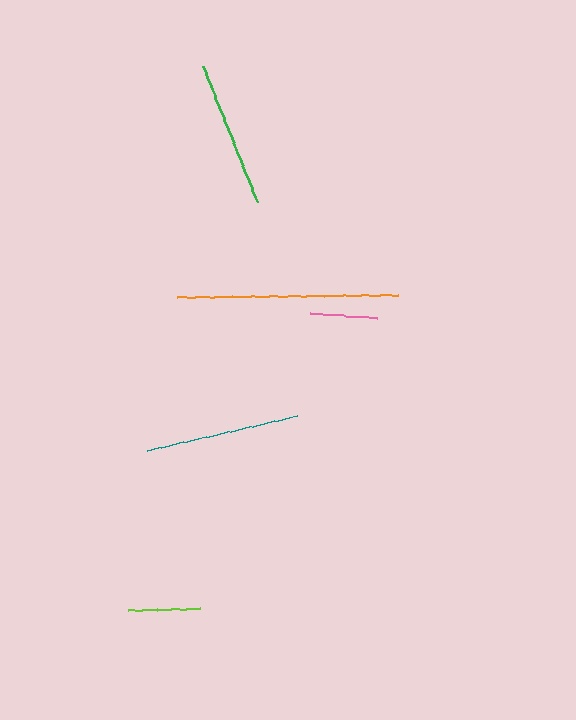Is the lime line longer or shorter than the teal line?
The teal line is longer than the lime line.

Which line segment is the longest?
The orange line is the longest at approximately 222 pixels.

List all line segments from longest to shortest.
From longest to shortest: orange, teal, green, lime, pink.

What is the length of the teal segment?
The teal segment is approximately 153 pixels long.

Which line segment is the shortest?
The pink line is the shortest at approximately 67 pixels.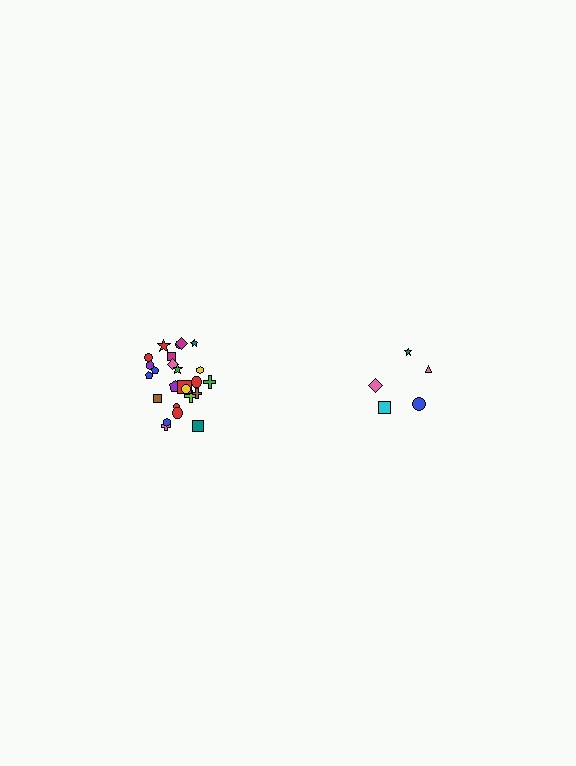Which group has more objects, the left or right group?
The left group.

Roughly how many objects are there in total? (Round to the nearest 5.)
Roughly 30 objects in total.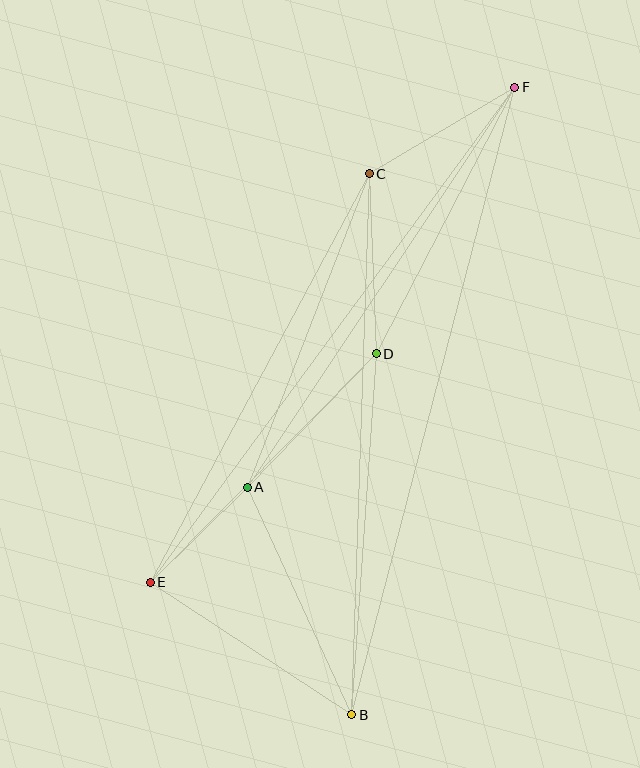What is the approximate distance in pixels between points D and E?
The distance between D and E is approximately 322 pixels.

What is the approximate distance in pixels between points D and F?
The distance between D and F is approximately 300 pixels.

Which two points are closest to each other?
Points A and E are closest to each other.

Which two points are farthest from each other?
Points B and F are farthest from each other.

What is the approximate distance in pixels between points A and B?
The distance between A and B is approximately 250 pixels.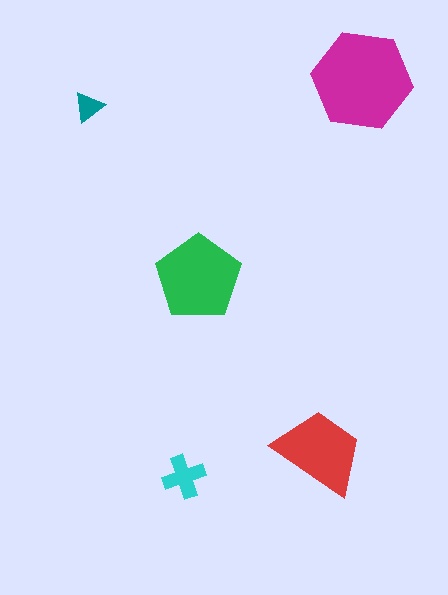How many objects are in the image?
There are 5 objects in the image.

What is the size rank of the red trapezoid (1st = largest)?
3rd.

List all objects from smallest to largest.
The teal triangle, the cyan cross, the red trapezoid, the green pentagon, the magenta hexagon.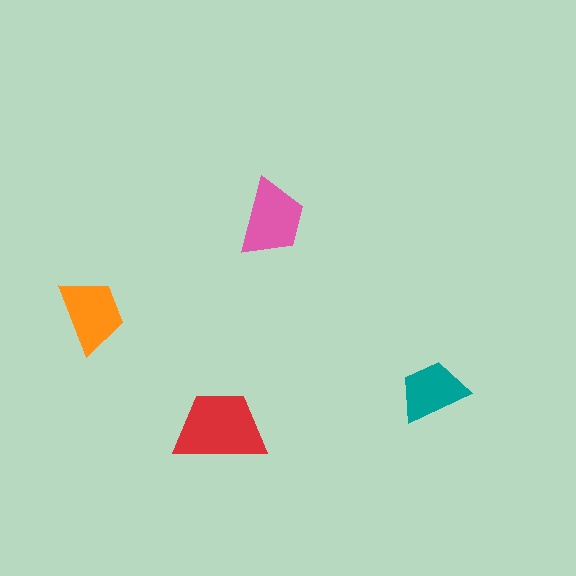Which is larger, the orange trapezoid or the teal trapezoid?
The orange one.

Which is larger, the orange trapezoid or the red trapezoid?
The red one.